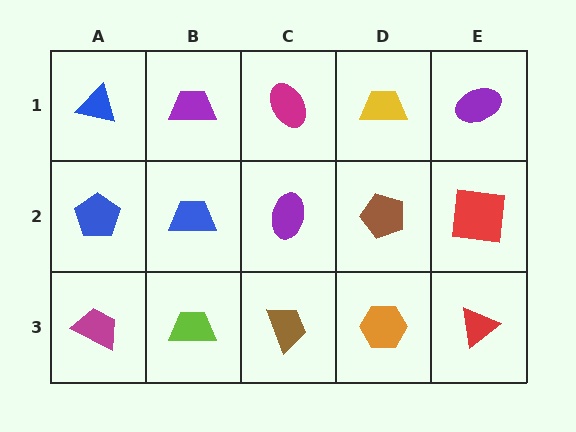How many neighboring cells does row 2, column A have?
3.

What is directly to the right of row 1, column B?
A magenta ellipse.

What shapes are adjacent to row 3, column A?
A blue pentagon (row 2, column A), a lime trapezoid (row 3, column B).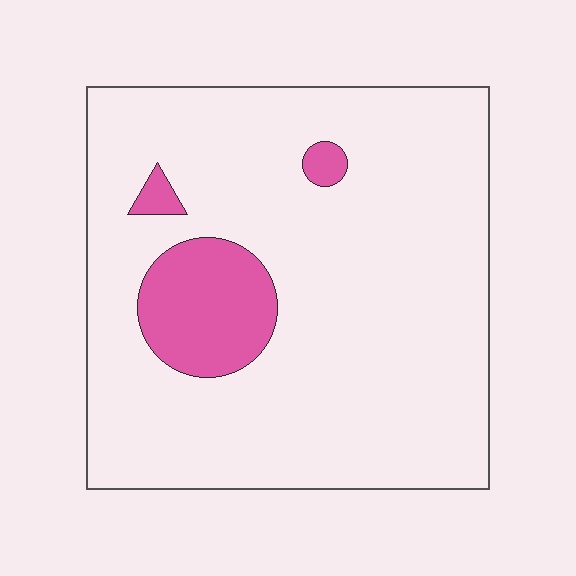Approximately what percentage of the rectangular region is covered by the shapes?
Approximately 10%.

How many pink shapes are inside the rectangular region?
3.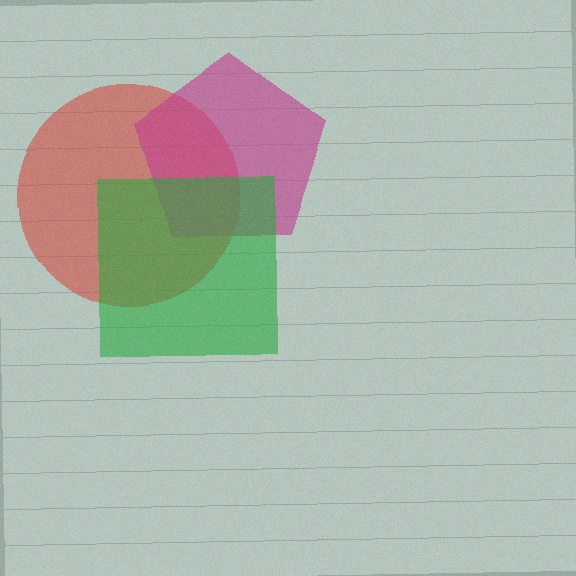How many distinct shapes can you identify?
There are 3 distinct shapes: a red circle, a magenta pentagon, a green square.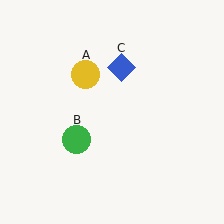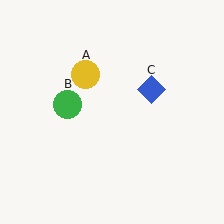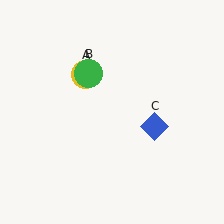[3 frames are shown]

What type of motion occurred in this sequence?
The green circle (object B), blue diamond (object C) rotated clockwise around the center of the scene.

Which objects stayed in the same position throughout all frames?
Yellow circle (object A) remained stationary.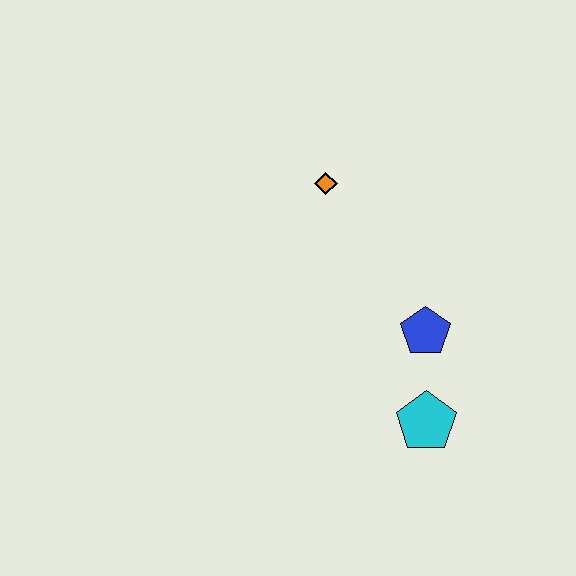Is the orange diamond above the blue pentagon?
Yes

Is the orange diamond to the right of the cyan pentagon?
No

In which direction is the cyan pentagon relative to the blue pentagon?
The cyan pentagon is below the blue pentagon.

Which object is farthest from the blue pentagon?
The orange diamond is farthest from the blue pentagon.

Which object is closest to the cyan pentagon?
The blue pentagon is closest to the cyan pentagon.